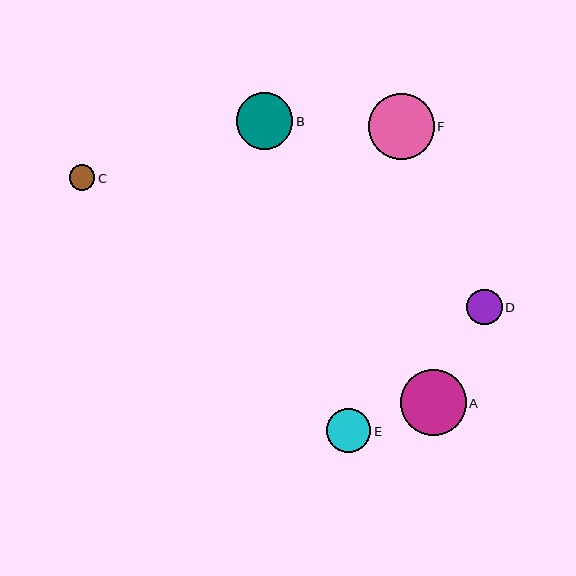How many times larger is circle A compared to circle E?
Circle A is approximately 1.5 times the size of circle E.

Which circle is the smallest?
Circle C is the smallest with a size of approximately 25 pixels.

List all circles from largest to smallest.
From largest to smallest: F, A, B, E, D, C.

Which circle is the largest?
Circle F is the largest with a size of approximately 66 pixels.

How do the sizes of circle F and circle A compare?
Circle F and circle A are approximately the same size.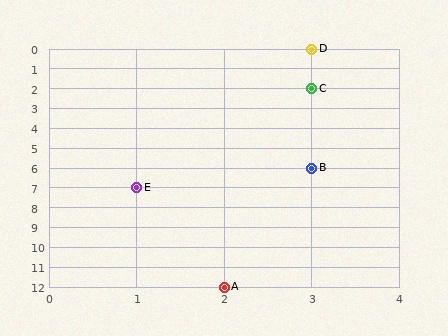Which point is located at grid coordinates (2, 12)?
Point A is at (2, 12).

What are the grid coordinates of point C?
Point C is at grid coordinates (3, 2).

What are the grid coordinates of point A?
Point A is at grid coordinates (2, 12).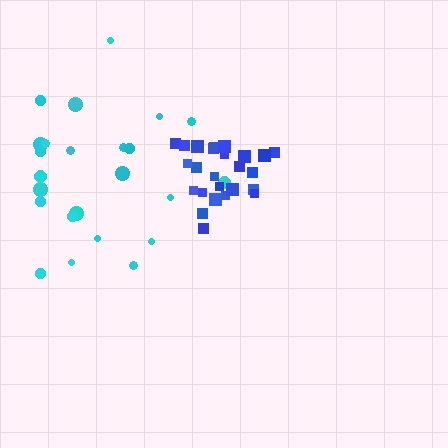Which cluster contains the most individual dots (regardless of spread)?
Blue (25).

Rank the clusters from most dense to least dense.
blue, cyan.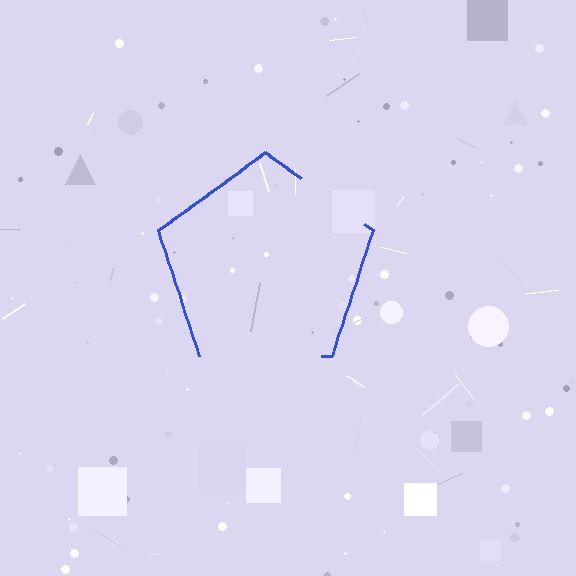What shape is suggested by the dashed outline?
The dashed outline suggests a pentagon.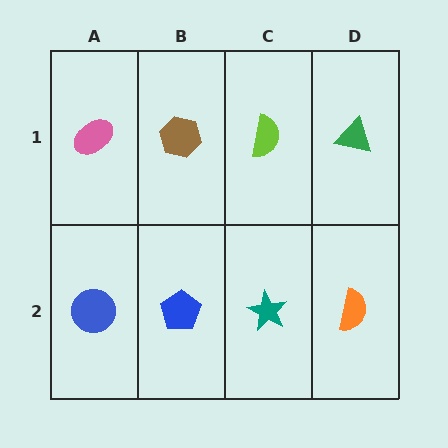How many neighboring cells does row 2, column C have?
3.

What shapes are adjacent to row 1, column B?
A blue pentagon (row 2, column B), a pink ellipse (row 1, column A), a lime semicircle (row 1, column C).